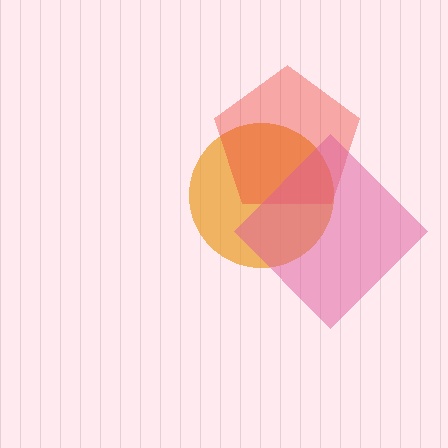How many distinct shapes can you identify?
There are 3 distinct shapes: an orange circle, a red pentagon, a pink diamond.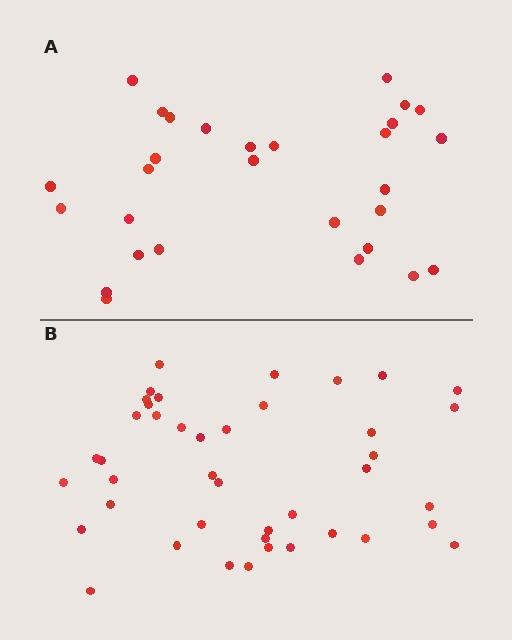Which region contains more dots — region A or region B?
Region B (the bottom region) has more dots.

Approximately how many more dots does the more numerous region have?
Region B has approximately 15 more dots than region A.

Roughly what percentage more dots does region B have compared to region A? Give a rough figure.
About 45% more.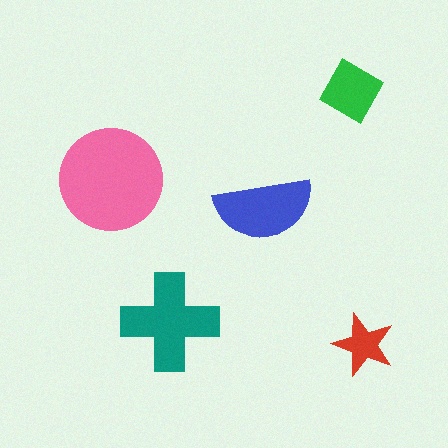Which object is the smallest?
The red star.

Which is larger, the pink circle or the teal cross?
The pink circle.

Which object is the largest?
The pink circle.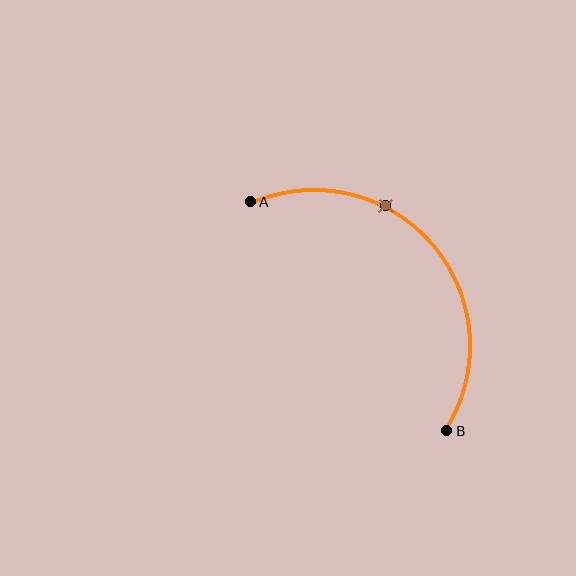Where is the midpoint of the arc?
The arc midpoint is the point on the curve farthest from the straight line joining A and B. It sits above and to the right of that line.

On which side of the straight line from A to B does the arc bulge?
The arc bulges above and to the right of the straight line connecting A and B.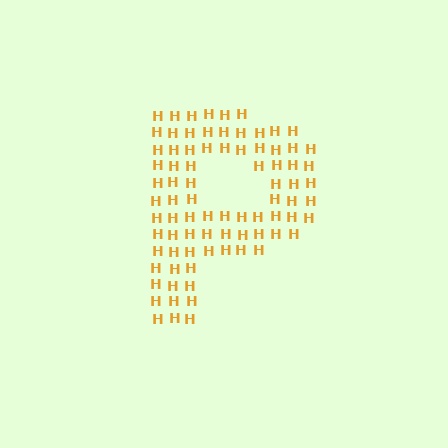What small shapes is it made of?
It is made of small letter H's.